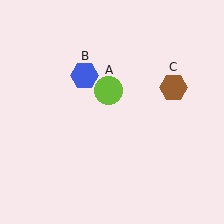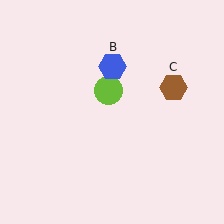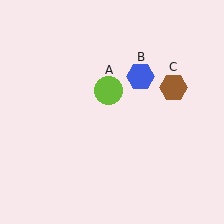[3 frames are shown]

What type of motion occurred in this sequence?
The blue hexagon (object B) rotated clockwise around the center of the scene.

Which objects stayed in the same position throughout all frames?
Lime circle (object A) and brown hexagon (object C) remained stationary.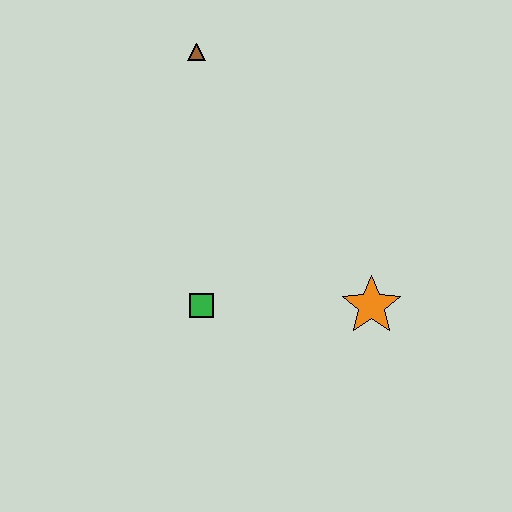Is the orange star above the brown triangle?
No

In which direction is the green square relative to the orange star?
The green square is to the left of the orange star.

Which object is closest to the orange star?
The green square is closest to the orange star.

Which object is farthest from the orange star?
The brown triangle is farthest from the orange star.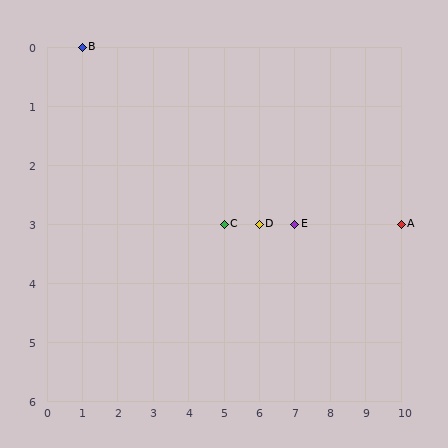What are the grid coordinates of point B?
Point B is at grid coordinates (1, 0).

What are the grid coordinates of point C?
Point C is at grid coordinates (5, 3).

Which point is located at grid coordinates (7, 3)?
Point E is at (7, 3).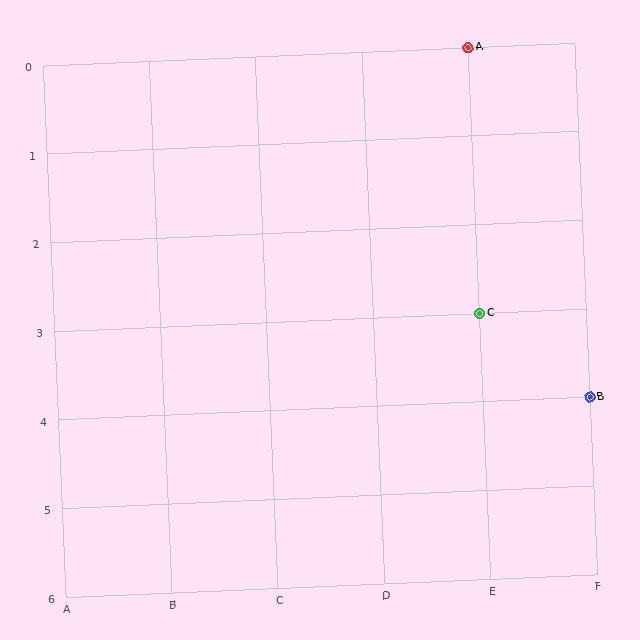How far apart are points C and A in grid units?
Points C and A are 3 rows apart.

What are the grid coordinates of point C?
Point C is at grid coordinates (E, 3).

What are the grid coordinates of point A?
Point A is at grid coordinates (E, 0).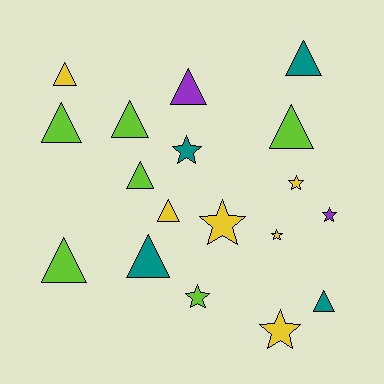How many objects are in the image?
There are 18 objects.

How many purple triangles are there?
There is 1 purple triangle.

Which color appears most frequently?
Yellow, with 6 objects.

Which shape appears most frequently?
Triangle, with 11 objects.